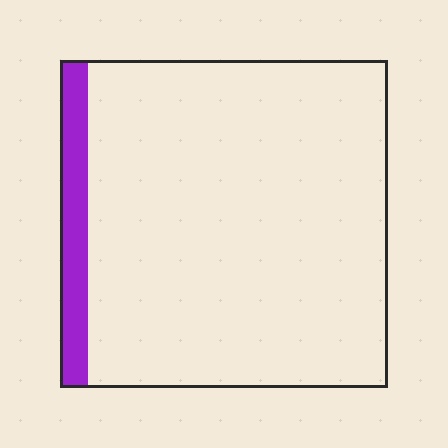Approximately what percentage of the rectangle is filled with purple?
Approximately 10%.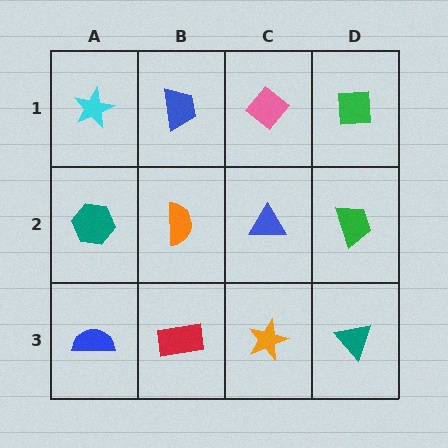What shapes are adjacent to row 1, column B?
An orange semicircle (row 2, column B), a cyan star (row 1, column A), a pink diamond (row 1, column C).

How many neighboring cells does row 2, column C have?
4.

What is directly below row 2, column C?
An orange star.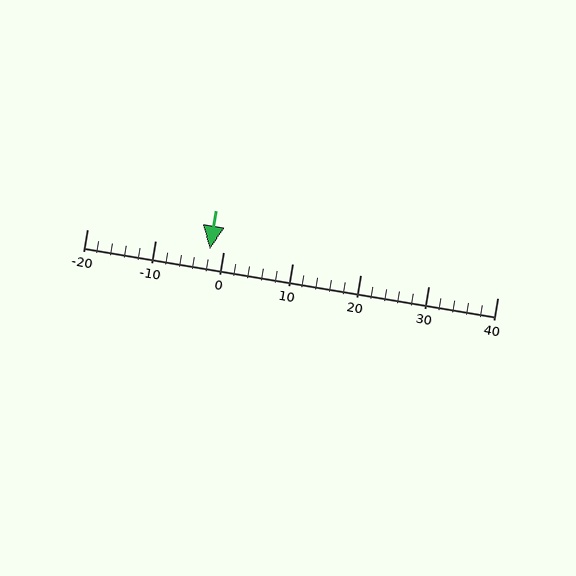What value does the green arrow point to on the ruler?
The green arrow points to approximately -2.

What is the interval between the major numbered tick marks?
The major tick marks are spaced 10 units apart.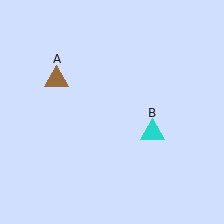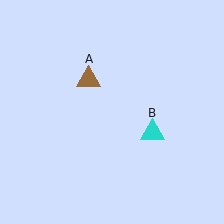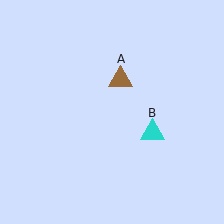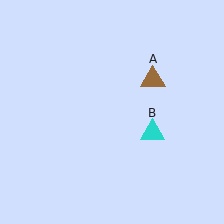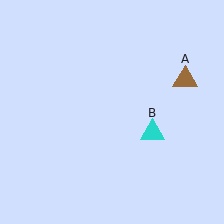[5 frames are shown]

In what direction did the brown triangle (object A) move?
The brown triangle (object A) moved right.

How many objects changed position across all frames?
1 object changed position: brown triangle (object A).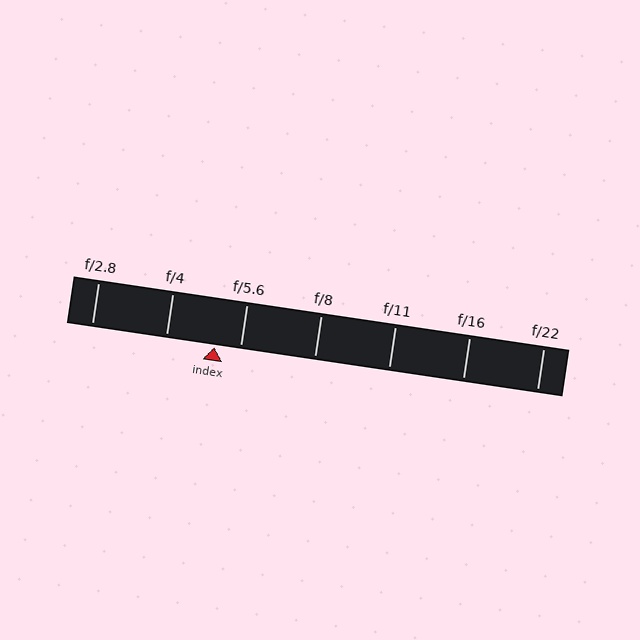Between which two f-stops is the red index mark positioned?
The index mark is between f/4 and f/5.6.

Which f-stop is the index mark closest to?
The index mark is closest to f/5.6.